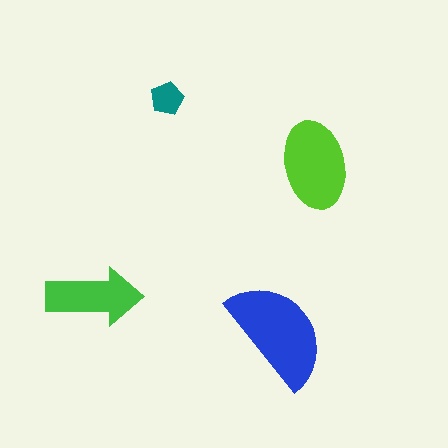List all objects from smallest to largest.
The teal pentagon, the green arrow, the lime ellipse, the blue semicircle.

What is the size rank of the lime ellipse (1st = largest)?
2nd.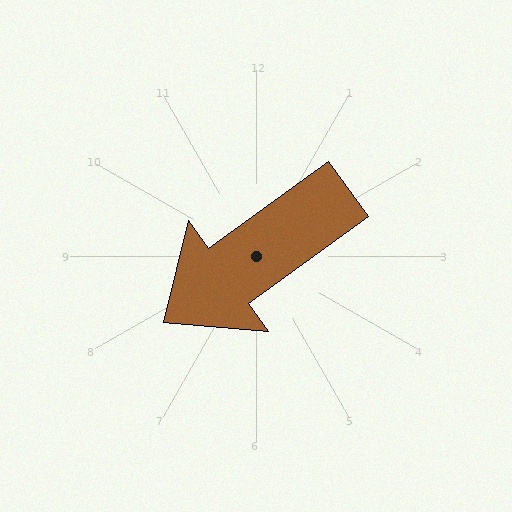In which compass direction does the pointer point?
Southwest.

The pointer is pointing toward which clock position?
Roughly 8 o'clock.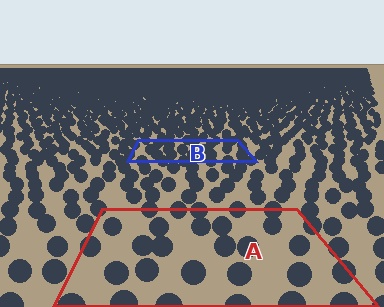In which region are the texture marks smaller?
The texture marks are smaller in region B, because it is farther away.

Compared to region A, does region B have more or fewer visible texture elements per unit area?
Region B has more texture elements per unit area — they are packed more densely because it is farther away.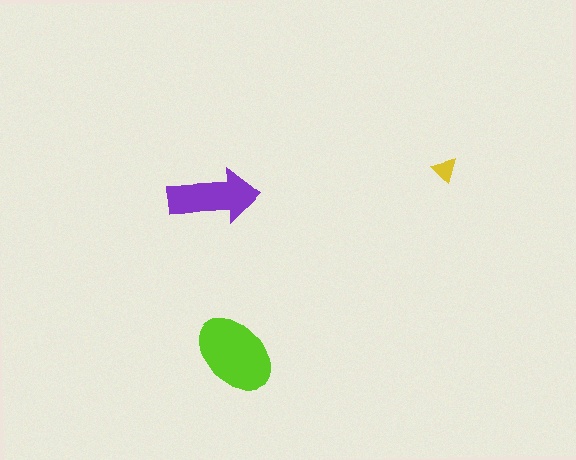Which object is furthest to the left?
The purple arrow is leftmost.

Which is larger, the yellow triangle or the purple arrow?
The purple arrow.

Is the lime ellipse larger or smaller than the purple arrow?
Larger.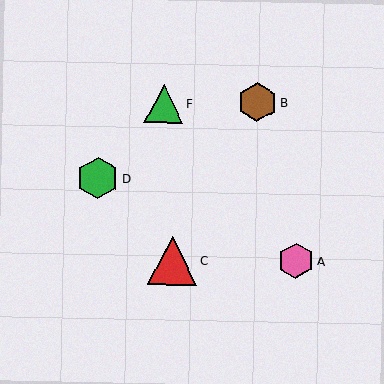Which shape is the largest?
The red triangle (labeled C) is the largest.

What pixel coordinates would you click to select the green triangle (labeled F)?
Click at (164, 104) to select the green triangle F.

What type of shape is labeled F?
Shape F is a green triangle.